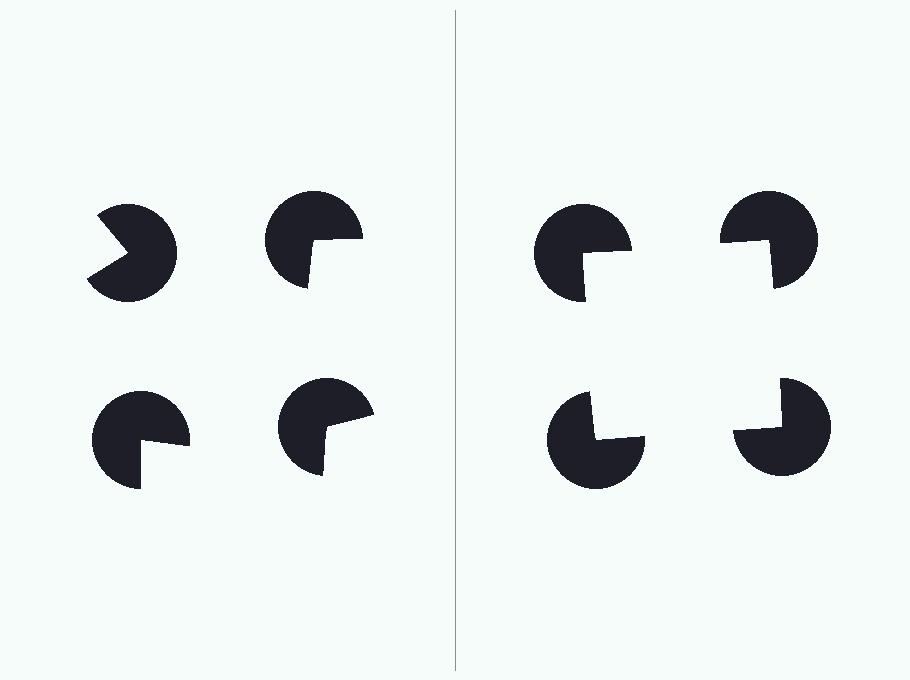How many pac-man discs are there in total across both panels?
8 — 4 on each side.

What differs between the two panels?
The pac-man discs are positioned identically on both sides; only the wedge orientations differ. On the right they align to a square; on the left they are misaligned.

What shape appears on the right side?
An illusory square.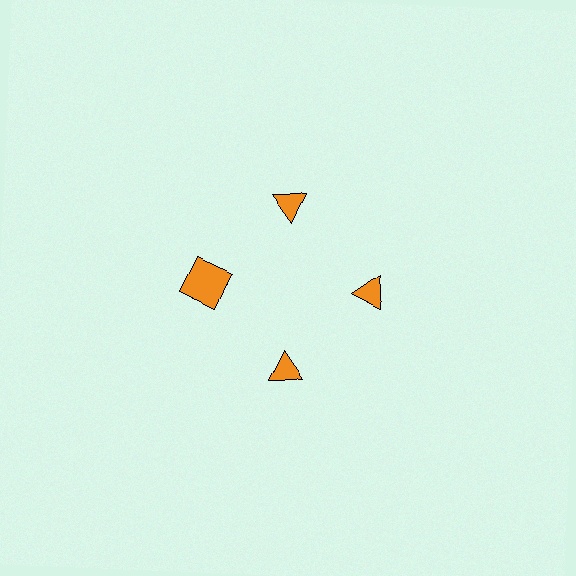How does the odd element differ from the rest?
It has a different shape: square instead of triangle.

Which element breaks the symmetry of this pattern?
The orange square at roughly the 9 o'clock position breaks the symmetry. All other shapes are orange triangles.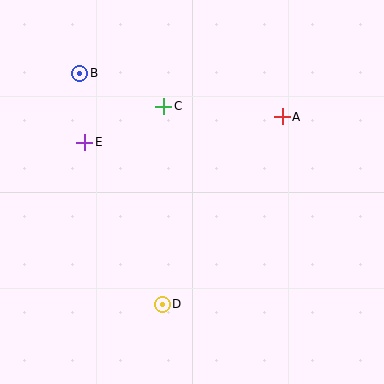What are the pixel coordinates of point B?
Point B is at (80, 73).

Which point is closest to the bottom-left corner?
Point D is closest to the bottom-left corner.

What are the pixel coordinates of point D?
Point D is at (162, 304).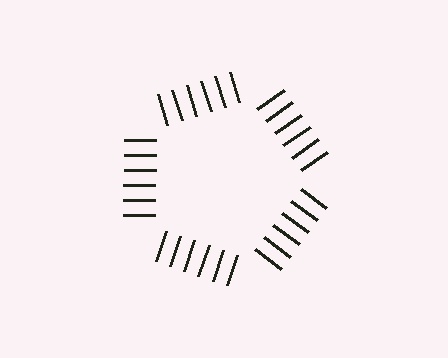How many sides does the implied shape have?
5 sides — the line-ends trace a pentagon.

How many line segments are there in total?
30 — 6 along each of the 5 edges.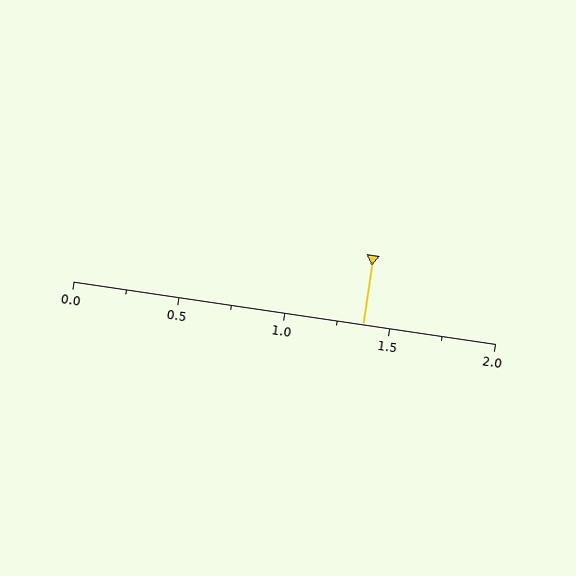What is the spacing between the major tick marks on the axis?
The major ticks are spaced 0.5 apart.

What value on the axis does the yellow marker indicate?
The marker indicates approximately 1.38.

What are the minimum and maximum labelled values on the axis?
The axis runs from 0.0 to 2.0.